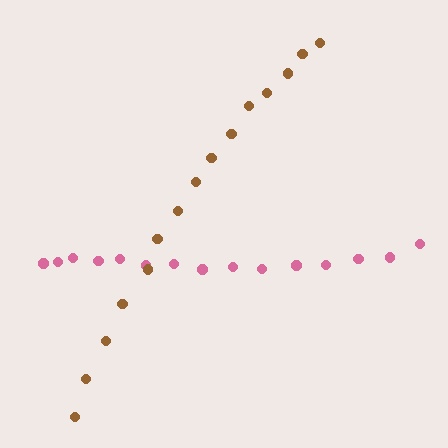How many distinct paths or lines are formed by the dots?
There are 2 distinct paths.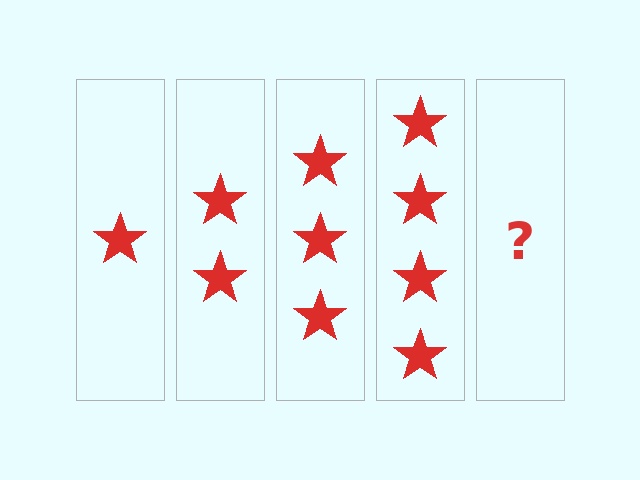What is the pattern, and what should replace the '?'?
The pattern is that each step adds one more star. The '?' should be 5 stars.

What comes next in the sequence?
The next element should be 5 stars.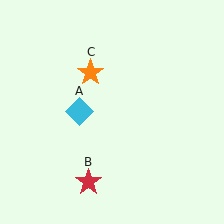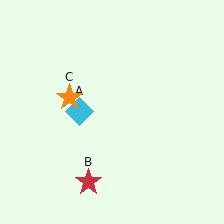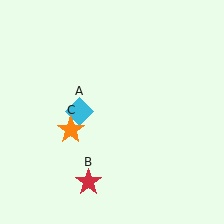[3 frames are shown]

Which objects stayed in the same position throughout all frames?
Cyan diamond (object A) and red star (object B) remained stationary.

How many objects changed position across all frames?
1 object changed position: orange star (object C).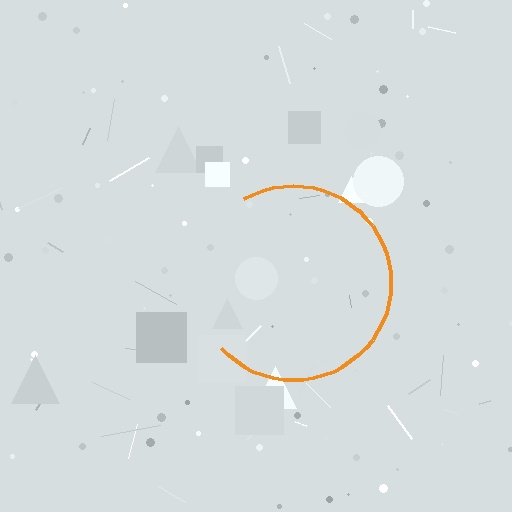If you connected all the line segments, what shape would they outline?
They would outline a circle.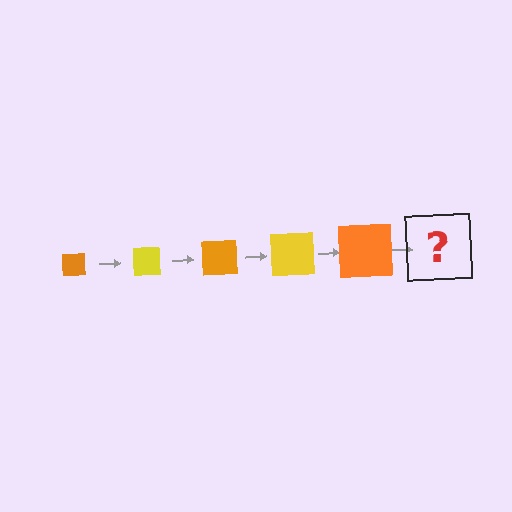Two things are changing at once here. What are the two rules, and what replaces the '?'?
The two rules are that the square grows larger each step and the color cycles through orange and yellow. The '?' should be a yellow square, larger than the previous one.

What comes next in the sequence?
The next element should be a yellow square, larger than the previous one.